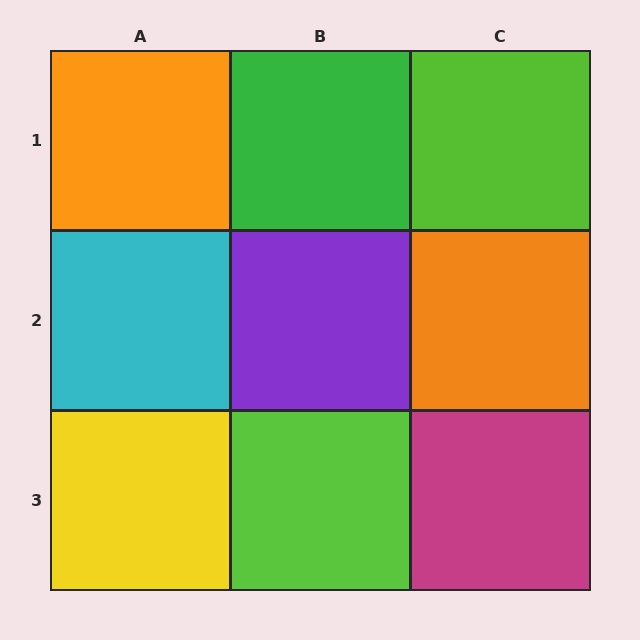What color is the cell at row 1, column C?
Lime.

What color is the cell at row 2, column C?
Orange.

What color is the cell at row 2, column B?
Purple.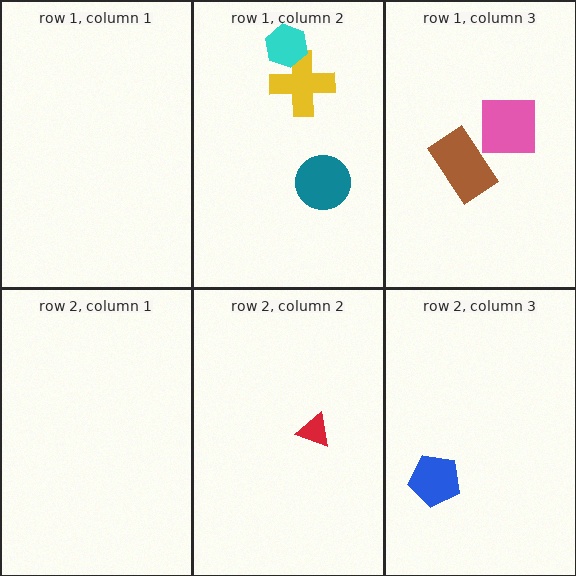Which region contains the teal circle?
The row 1, column 2 region.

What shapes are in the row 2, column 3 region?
The blue pentagon.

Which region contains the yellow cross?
The row 1, column 2 region.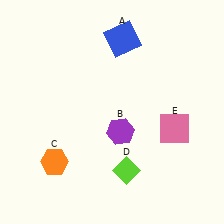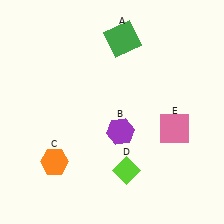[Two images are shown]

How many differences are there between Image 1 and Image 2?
There is 1 difference between the two images.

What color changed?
The square (A) changed from blue in Image 1 to green in Image 2.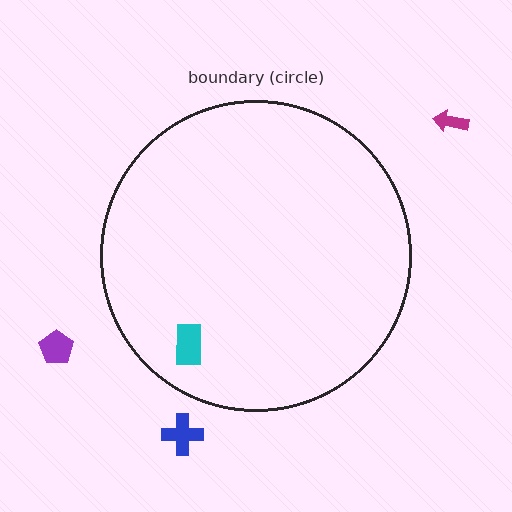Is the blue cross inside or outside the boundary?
Outside.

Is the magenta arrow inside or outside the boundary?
Outside.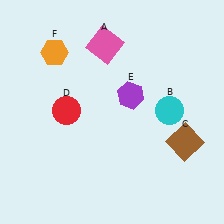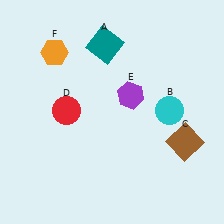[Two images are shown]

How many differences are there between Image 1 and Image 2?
There is 1 difference between the two images.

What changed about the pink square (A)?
In Image 1, A is pink. In Image 2, it changed to teal.